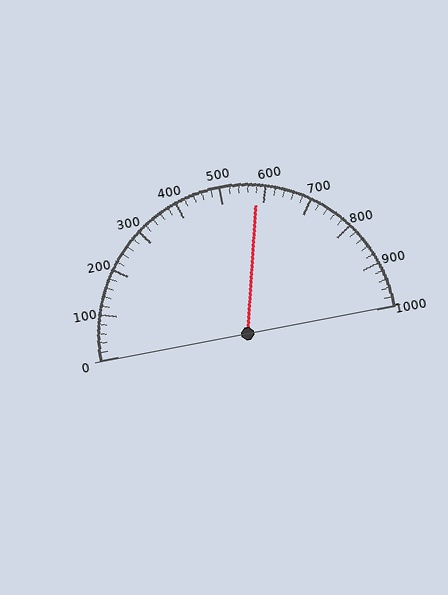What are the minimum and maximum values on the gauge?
The gauge ranges from 0 to 1000.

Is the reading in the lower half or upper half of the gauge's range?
The reading is in the upper half of the range (0 to 1000).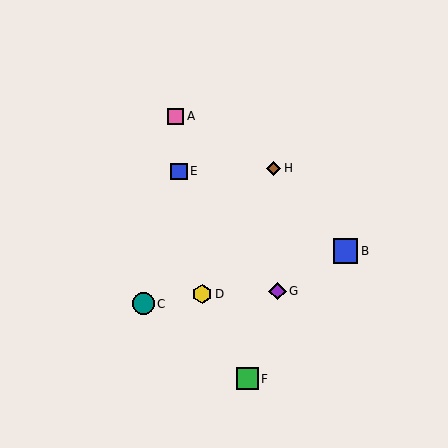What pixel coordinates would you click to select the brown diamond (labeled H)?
Click at (274, 168) to select the brown diamond H.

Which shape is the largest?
The blue square (labeled B) is the largest.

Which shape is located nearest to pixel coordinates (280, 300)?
The purple diamond (labeled G) at (277, 291) is nearest to that location.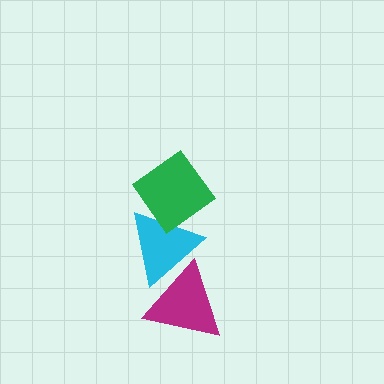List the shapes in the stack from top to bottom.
From top to bottom: the green diamond, the cyan triangle, the magenta triangle.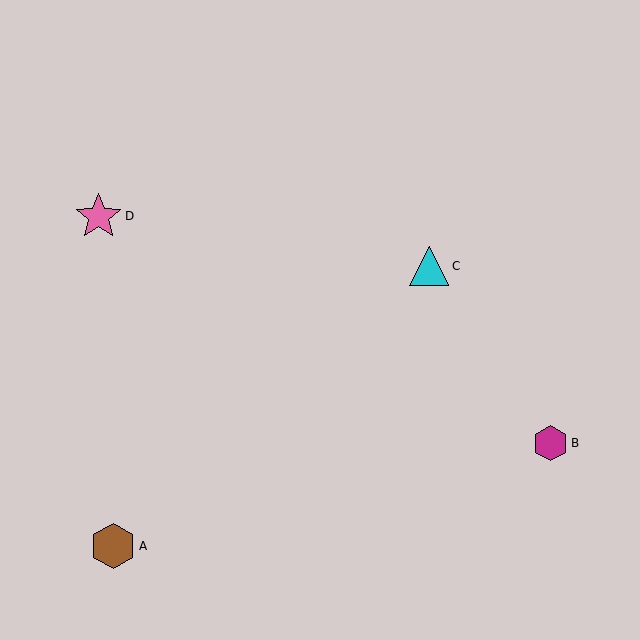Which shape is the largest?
The pink star (labeled D) is the largest.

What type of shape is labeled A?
Shape A is a brown hexagon.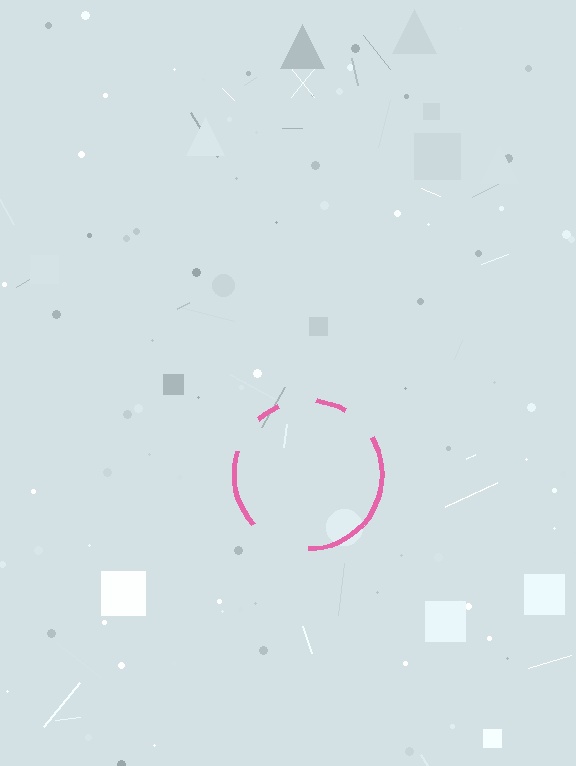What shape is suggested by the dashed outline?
The dashed outline suggests a circle.